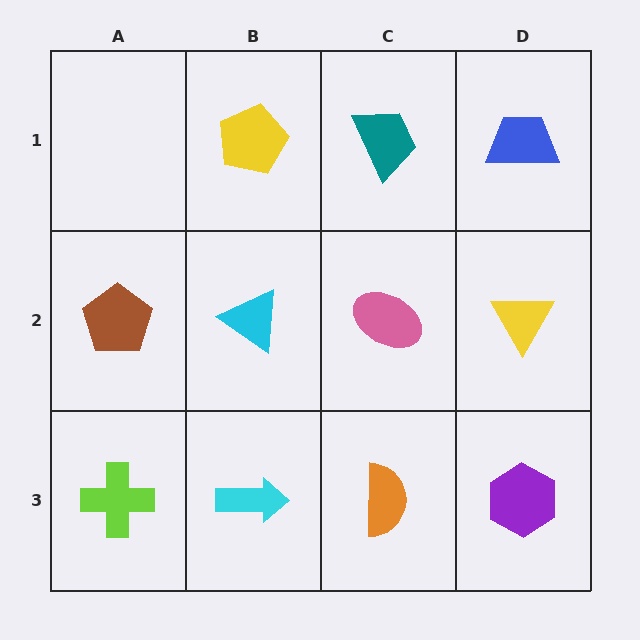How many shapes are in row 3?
4 shapes.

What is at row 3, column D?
A purple hexagon.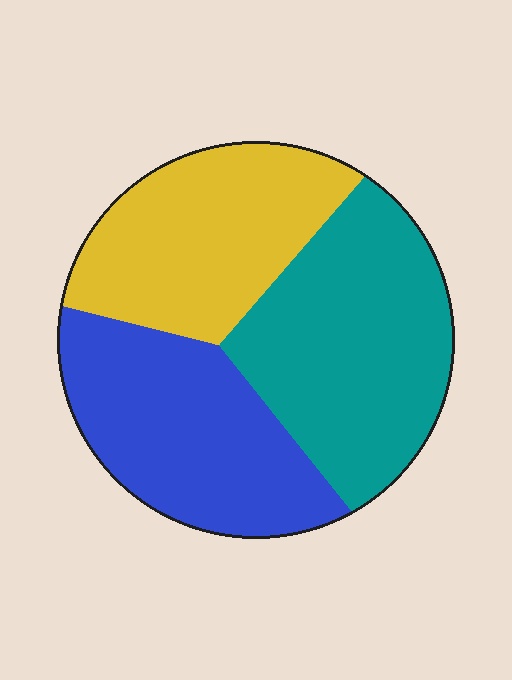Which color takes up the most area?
Teal, at roughly 40%.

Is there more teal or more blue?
Teal.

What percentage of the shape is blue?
Blue covers about 30% of the shape.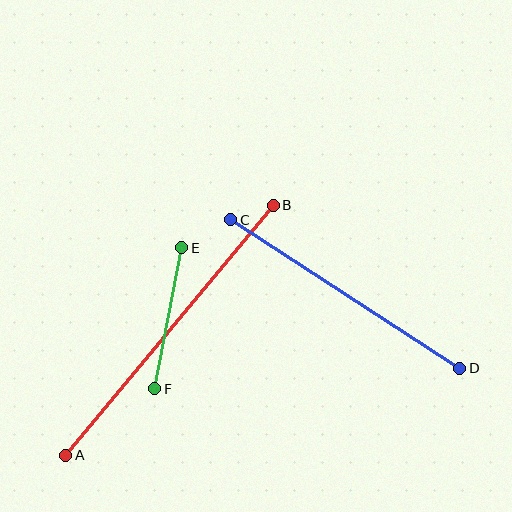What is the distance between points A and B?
The distance is approximately 325 pixels.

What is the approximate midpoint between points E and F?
The midpoint is at approximately (168, 318) pixels.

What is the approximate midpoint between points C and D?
The midpoint is at approximately (345, 294) pixels.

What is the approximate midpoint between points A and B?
The midpoint is at approximately (169, 330) pixels.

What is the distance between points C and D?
The distance is approximately 273 pixels.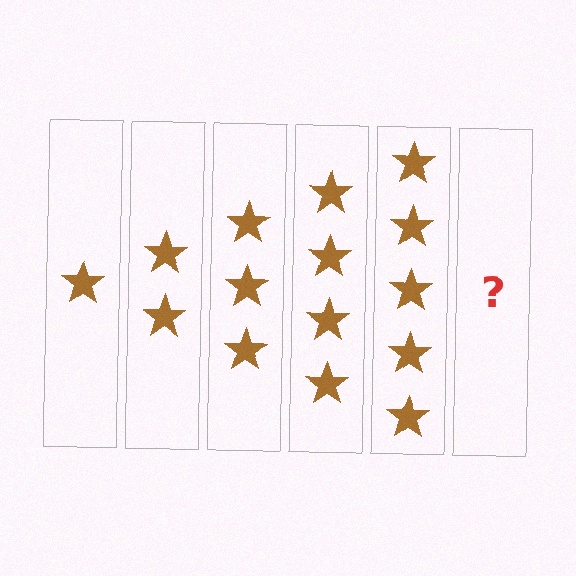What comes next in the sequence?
The next element should be 6 stars.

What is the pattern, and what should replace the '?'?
The pattern is that each step adds one more star. The '?' should be 6 stars.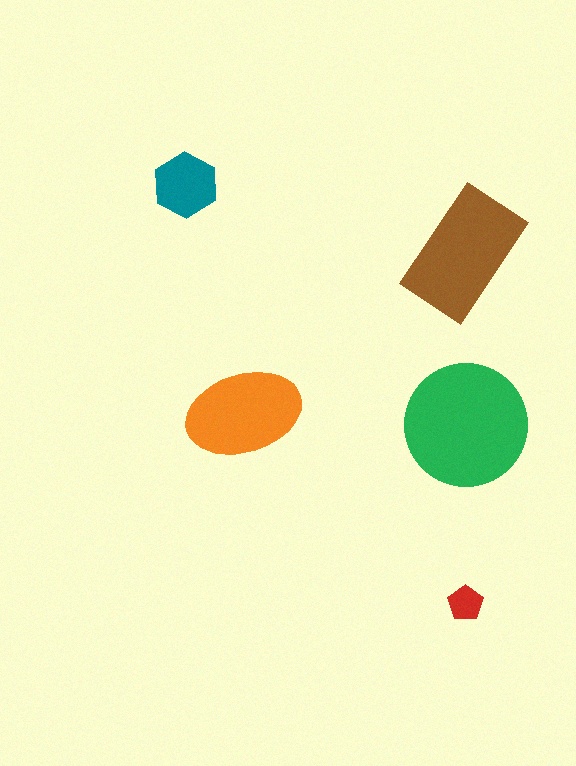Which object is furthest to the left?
The teal hexagon is leftmost.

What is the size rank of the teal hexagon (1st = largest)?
4th.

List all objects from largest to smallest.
The green circle, the brown rectangle, the orange ellipse, the teal hexagon, the red pentagon.